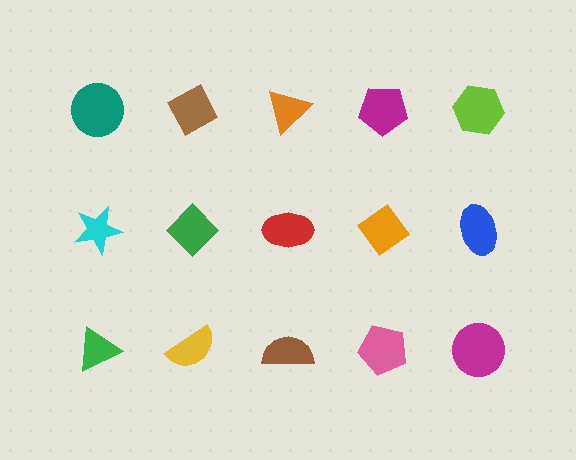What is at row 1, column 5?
A lime hexagon.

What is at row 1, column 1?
A teal circle.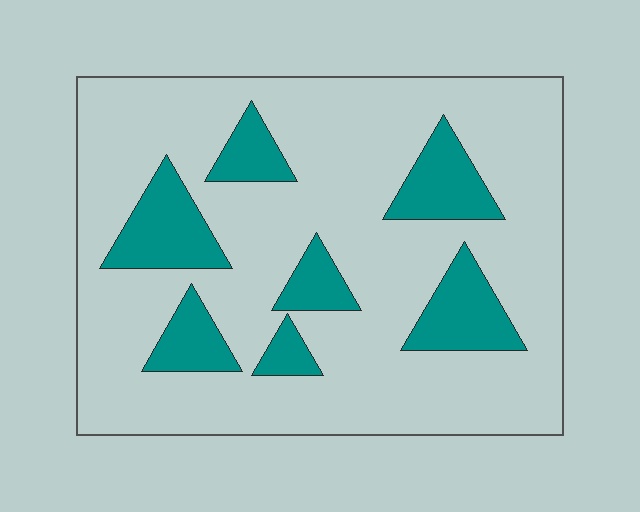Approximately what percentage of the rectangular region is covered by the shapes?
Approximately 20%.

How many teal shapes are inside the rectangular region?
7.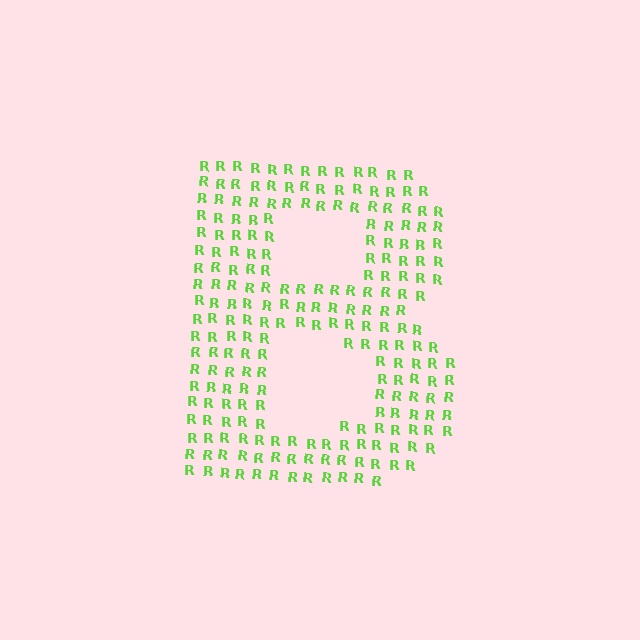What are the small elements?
The small elements are letter R's.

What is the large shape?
The large shape is the letter B.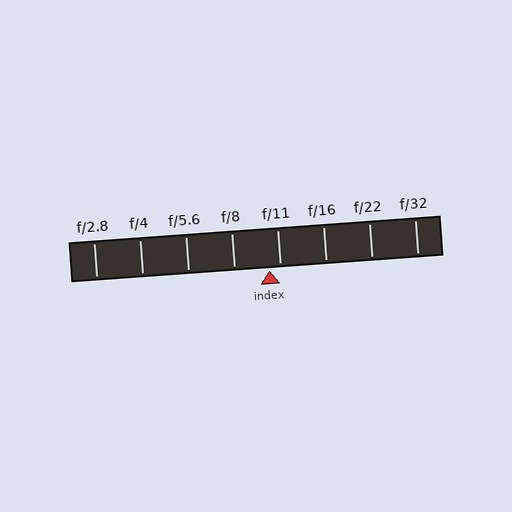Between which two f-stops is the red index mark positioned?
The index mark is between f/8 and f/11.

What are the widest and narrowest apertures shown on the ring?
The widest aperture shown is f/2.8 and the narrowest is f/32.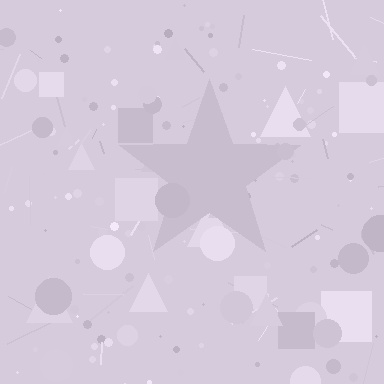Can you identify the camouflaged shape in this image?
The camouflaged shape is a star.